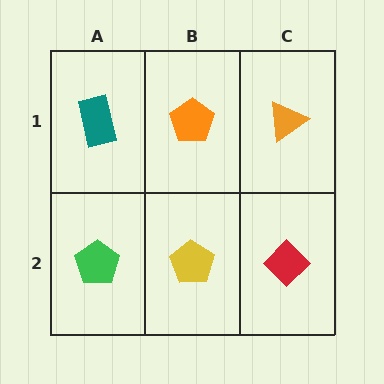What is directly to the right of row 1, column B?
An orange triangle.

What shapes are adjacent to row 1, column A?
A green pentagon (row 2, column A), an orange pentagon (row 1, column B).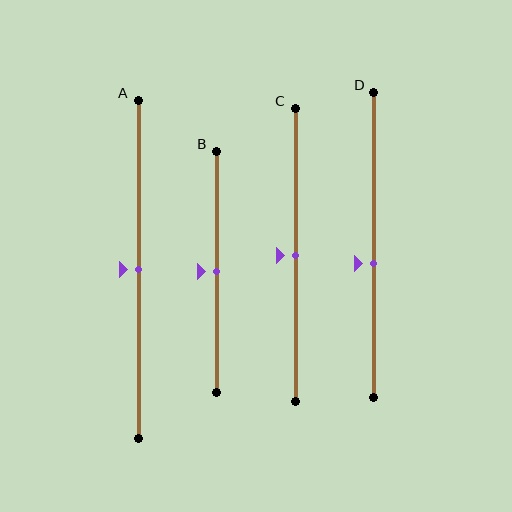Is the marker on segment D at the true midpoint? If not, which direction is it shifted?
No, the marker on segment D is shifted downward by about 6% of the segment length.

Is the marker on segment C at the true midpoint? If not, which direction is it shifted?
Yes, the marker on segment C is at the true midpoint.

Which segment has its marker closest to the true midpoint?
Segment A has its marker closest to the true midpoint.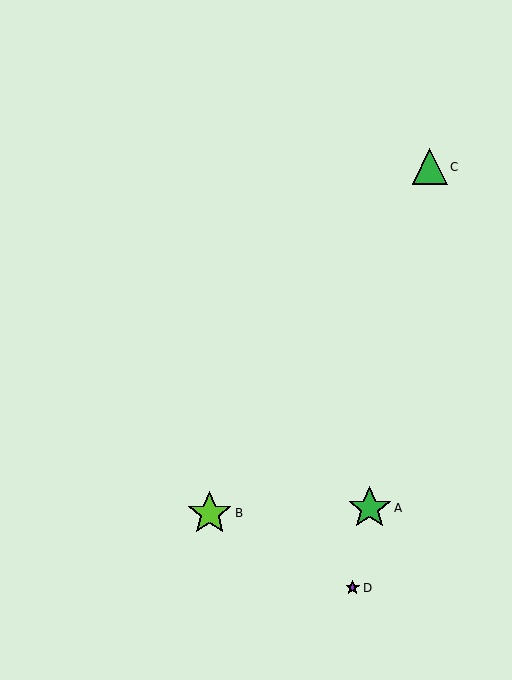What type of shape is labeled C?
Shape C is a green triangle.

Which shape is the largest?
The lime star (labeled B) is the largest.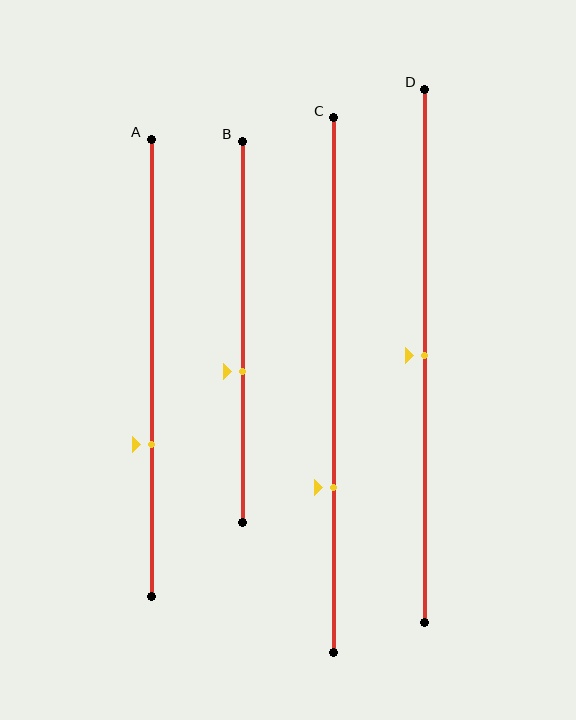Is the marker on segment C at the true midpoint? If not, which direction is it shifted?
No, the marker on segment C is shifted downward by about 19% of the segment length.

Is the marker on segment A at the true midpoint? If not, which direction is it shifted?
No, the marker on segment A is shifted downward by about 17% of the segment length.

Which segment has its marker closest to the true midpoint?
Segment D has its marker closest to the true midpoint.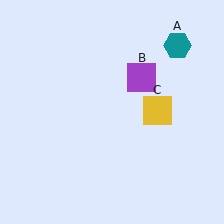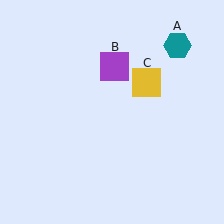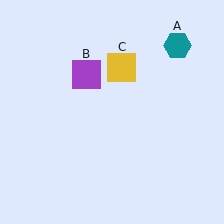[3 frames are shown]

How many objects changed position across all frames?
2 objects changed position: purple square (object B), yellow square (object C).